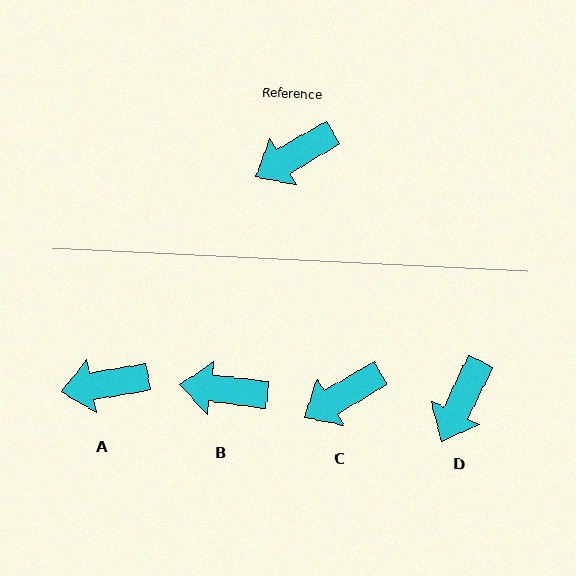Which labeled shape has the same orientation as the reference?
C.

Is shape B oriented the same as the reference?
No, it is off by about 37 degrees.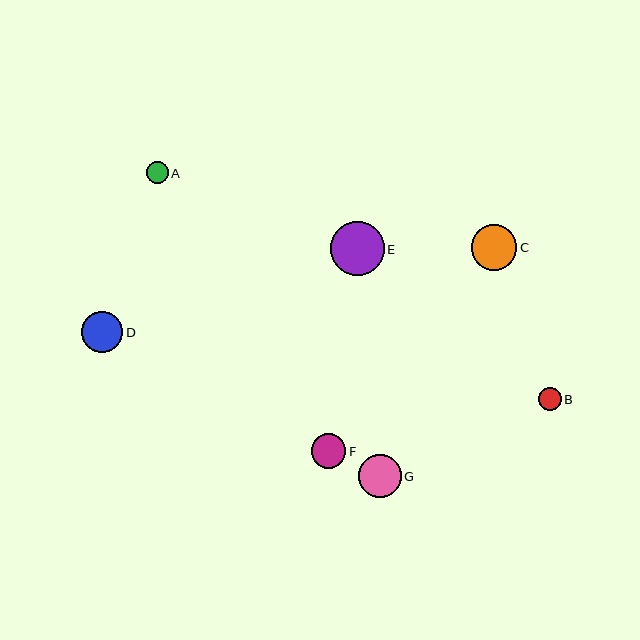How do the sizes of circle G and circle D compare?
Circle G and circle D are approximately the same size.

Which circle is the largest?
Circle E is the largest with a size of approximately 54 pixels.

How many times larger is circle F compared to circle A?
Circle F is approximately 1.6 times the size of circle A.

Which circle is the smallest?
Circle A is the smallest with a size of approximately 22 pixels.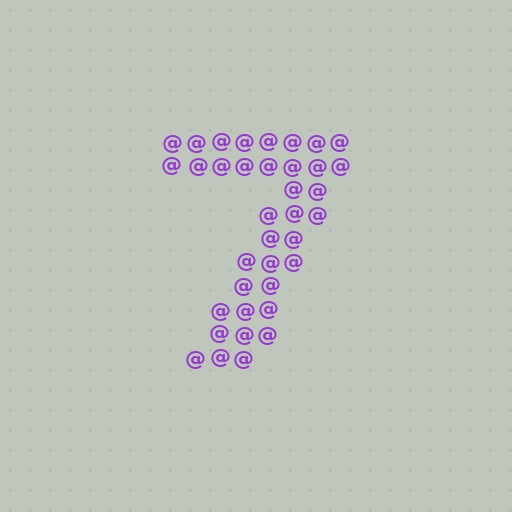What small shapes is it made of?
It is made of small at signs.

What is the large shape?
The large shape is the digit 7.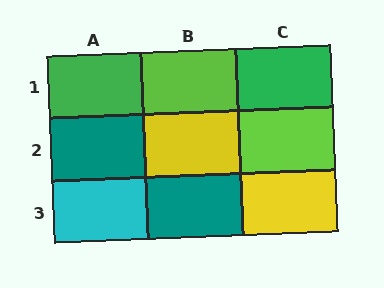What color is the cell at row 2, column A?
Teal.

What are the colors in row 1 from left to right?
Green, lime, green.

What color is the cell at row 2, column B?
Yellow.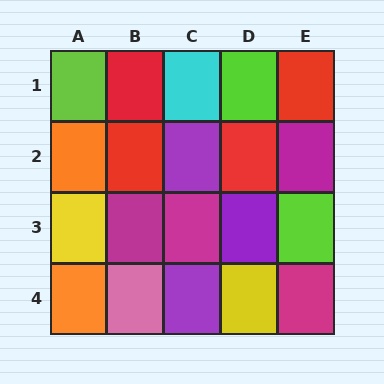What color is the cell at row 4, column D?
Yellow.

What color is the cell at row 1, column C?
Cyan.